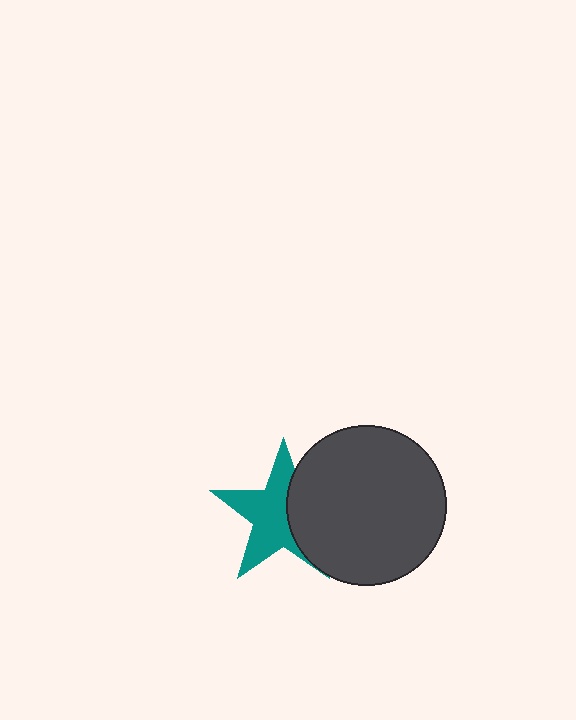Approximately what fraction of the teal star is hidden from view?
Roughly 39% of the teal star is hidden behind the dark gray circle.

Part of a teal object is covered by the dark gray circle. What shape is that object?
It is a star.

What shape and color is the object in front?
The object in front is a dark gray circle.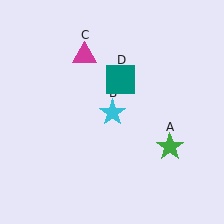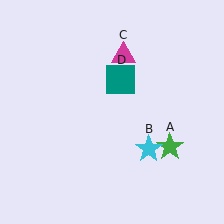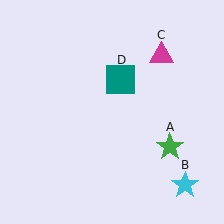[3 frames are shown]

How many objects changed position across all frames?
2 objects changed position: cyan star (object B), magenta triangle (object C).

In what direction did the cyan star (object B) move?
The cyan star (object B) moved down and to the right.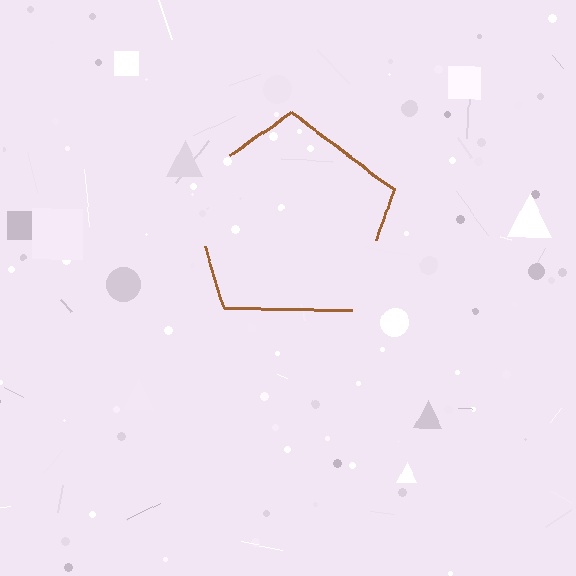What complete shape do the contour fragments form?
The contour fragments form a pentagon.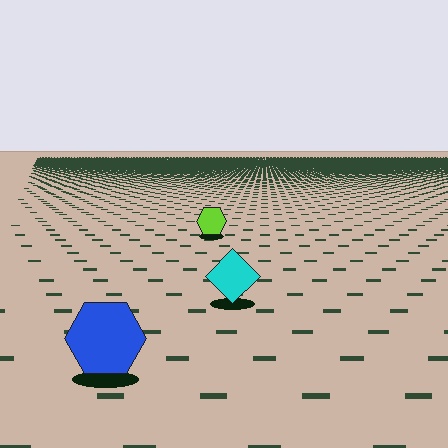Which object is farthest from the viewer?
The lime hexagon is farthest from the viewer. It appears smaller and the ground texture around it is denser.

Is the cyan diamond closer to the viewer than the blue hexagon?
No. The blue hexagon is closer — you can tell from the texture gradient: the ground texture is coarser near it.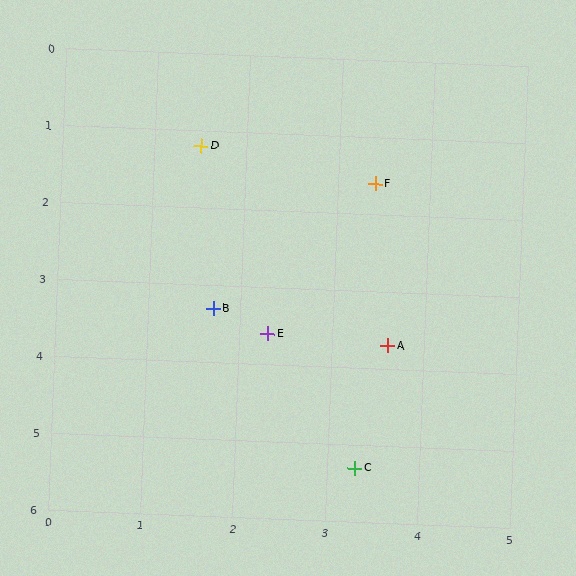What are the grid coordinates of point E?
Point E is at approximately (2.3, 3.6).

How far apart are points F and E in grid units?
Points F and E are about 2.3 grid units apart.